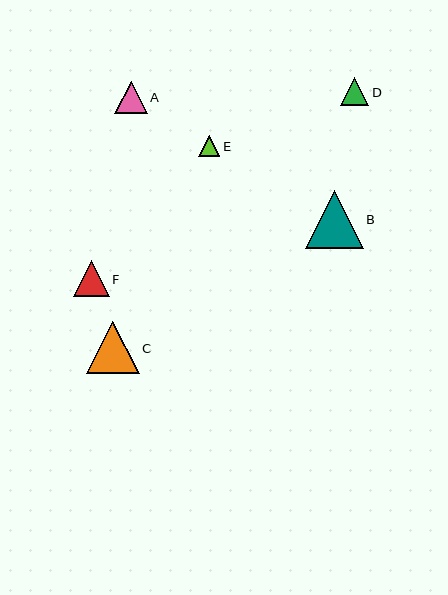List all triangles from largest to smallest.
From largest to smallest: B, C, F, A, D, E.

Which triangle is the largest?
Triangle B is the largest with a size of approximately 58 pixels.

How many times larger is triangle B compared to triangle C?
Triangle B is approximately 1.1 times the size of triangle C.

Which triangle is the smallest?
Triangle E is the smallest with a size of approximately 21 pixels.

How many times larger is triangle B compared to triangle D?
Triangle B is approximately 2.1 times the size of triangle D.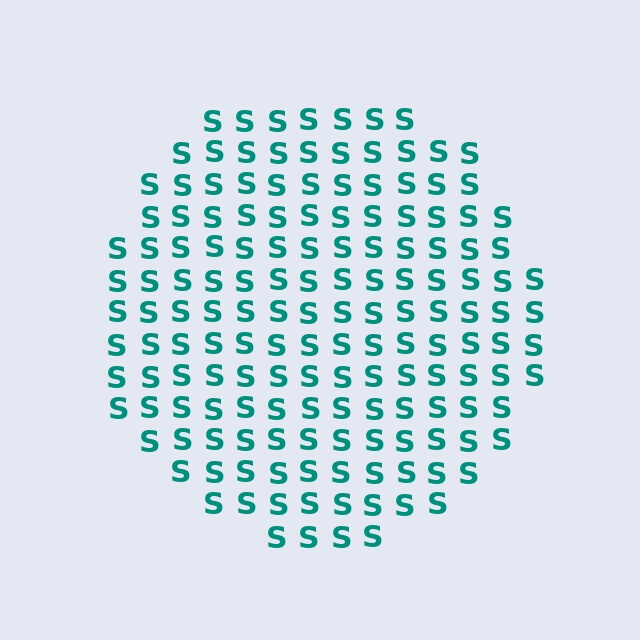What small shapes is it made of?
It is made of small letter S's.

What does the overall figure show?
The overall figure shows a circle.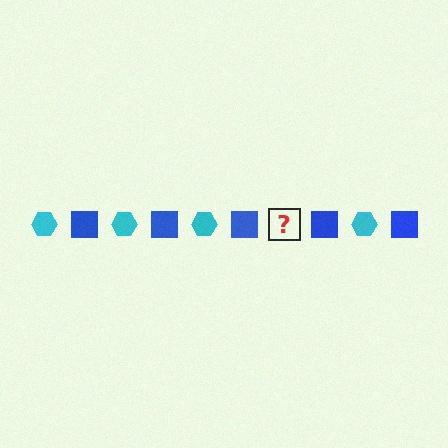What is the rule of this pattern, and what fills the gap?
The rule is that the pattern alternates between cyan hexagon and blue square. The gap should be filled with a cyan hexagon.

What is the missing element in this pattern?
The missing element is a cyan hexagon.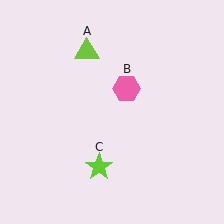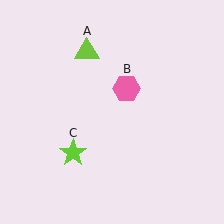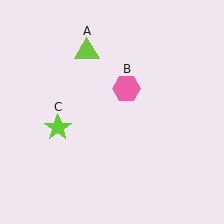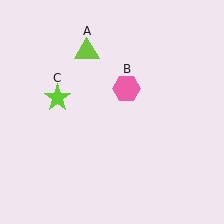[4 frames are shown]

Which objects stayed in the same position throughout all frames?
Lime triangle (object A) and pink hexagon (object B) remained stationary.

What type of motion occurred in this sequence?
The lime star (object C) rotated clockwise around the center of the scene.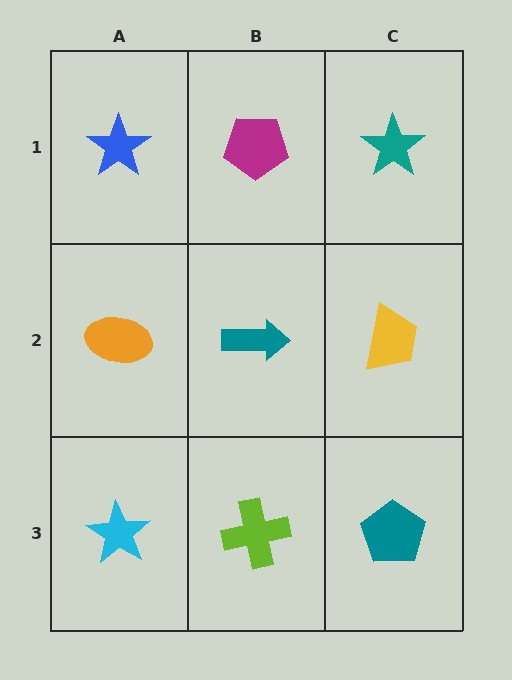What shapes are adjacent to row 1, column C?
A yellow trapezoid (row 2, column C), a magenta pentagon (row 1, column B).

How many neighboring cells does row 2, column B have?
4.